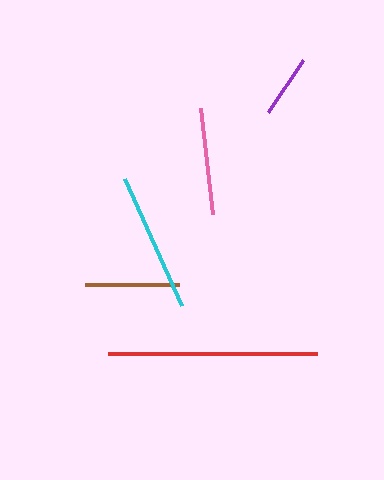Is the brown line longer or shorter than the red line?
The red line is longer than the brown line.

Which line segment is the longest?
The red line is the longest at approximately 209 pixels.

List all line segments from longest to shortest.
From longest to shortest: red, cyan, pink, brown, purple.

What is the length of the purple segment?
The purple segment is approximately 63 pixels long.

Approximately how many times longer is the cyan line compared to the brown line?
The cyan line is approximately 1.5 times the length of the brown line.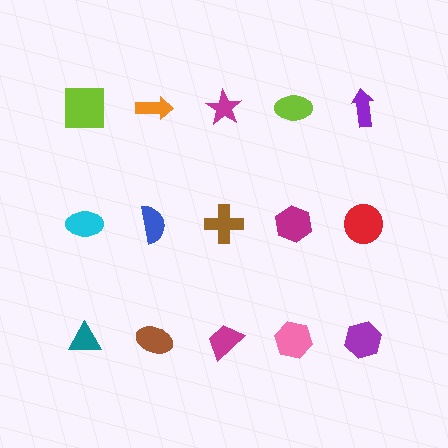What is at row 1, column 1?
A lime square.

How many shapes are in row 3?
5 shapes.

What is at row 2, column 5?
A red circle.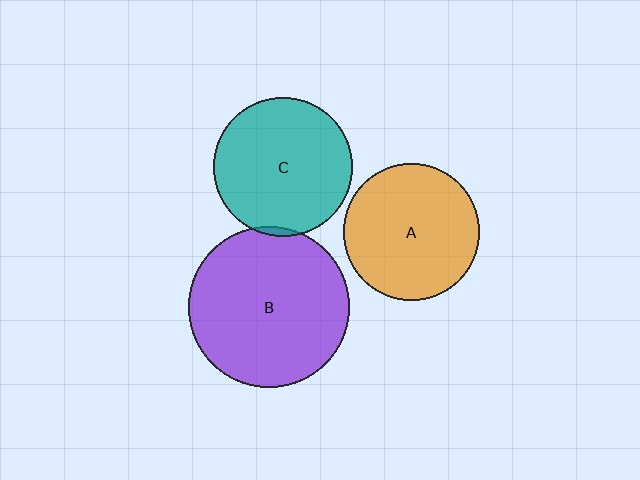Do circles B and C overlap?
Yes.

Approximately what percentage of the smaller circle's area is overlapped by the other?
Approximately 5%.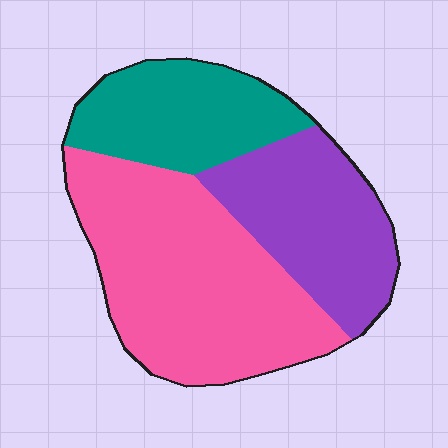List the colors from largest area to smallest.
From largest to smallest: pink, purple, teal.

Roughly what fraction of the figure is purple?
Purple takes up about one quarter (1/4) of the figure.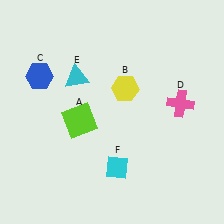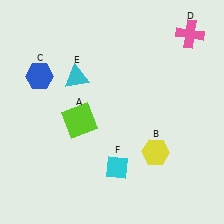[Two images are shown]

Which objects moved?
The objects that moved are: the yellow hexagon (B), the pink cross (D).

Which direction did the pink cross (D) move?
The pink cross (D) moved up.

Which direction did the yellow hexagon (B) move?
The yellow hexagon (B) moved down.